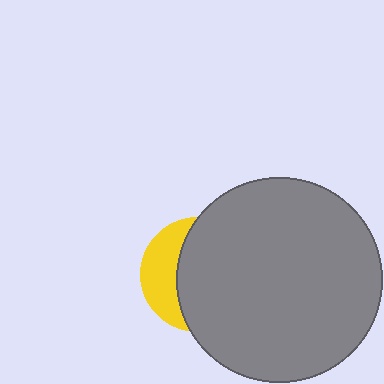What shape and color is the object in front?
The object in front is a gray circle.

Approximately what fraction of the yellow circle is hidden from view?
Roughly 68% of the yellow circle is hidden behind the gray circle.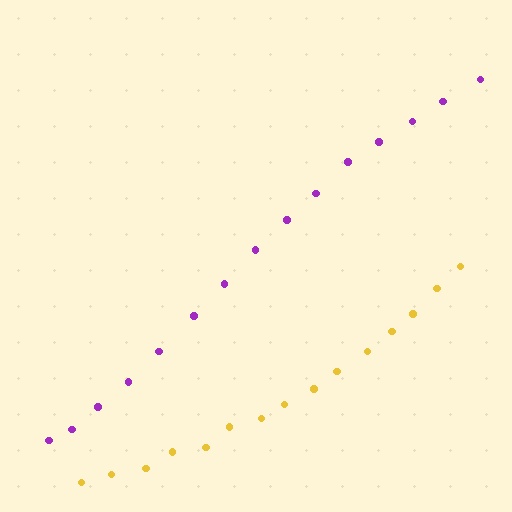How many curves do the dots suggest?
There are 2 distinct paths.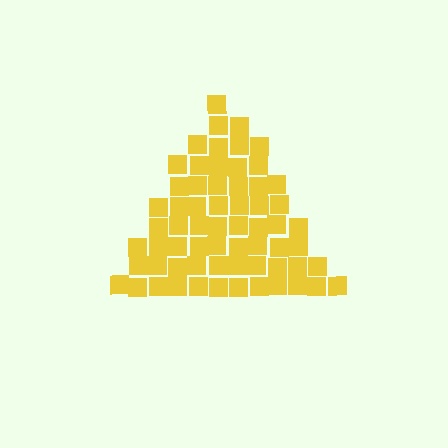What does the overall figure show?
The overall figure shows a triangle.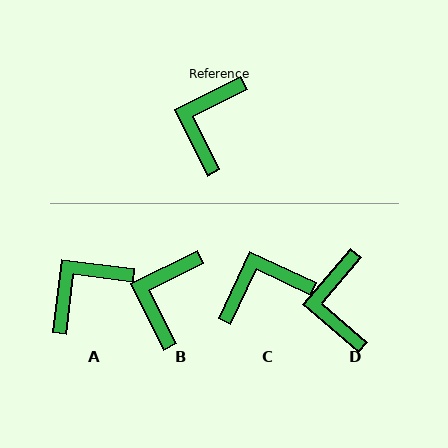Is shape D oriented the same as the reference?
No, it is off by about 23 degrees.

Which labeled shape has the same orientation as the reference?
B.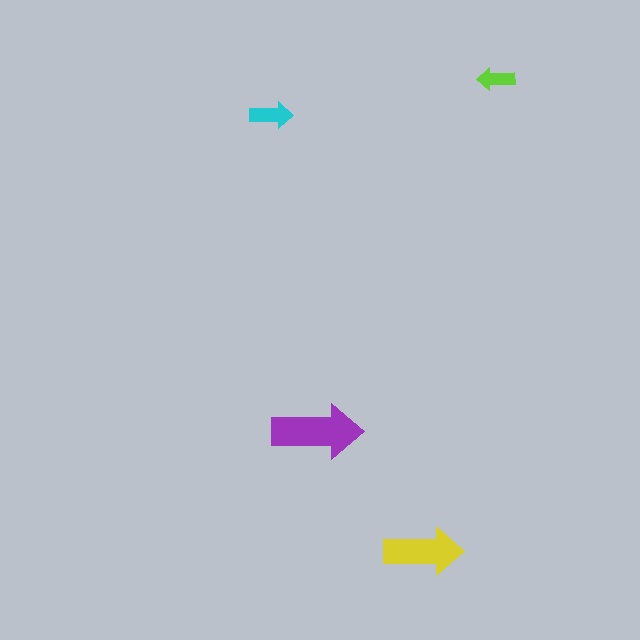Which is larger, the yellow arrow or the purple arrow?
The purple one.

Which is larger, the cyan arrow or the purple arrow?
The purple one.